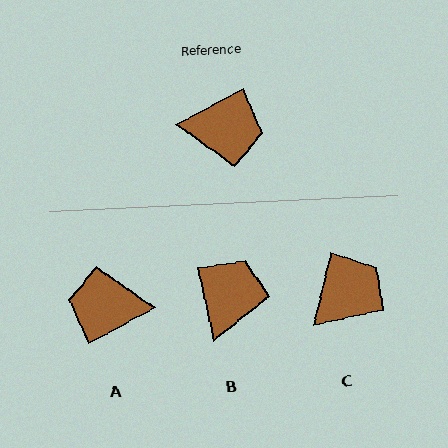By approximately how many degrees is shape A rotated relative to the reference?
Approximately 179 degrees clockwise.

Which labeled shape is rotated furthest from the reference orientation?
A, about 179 degrees away.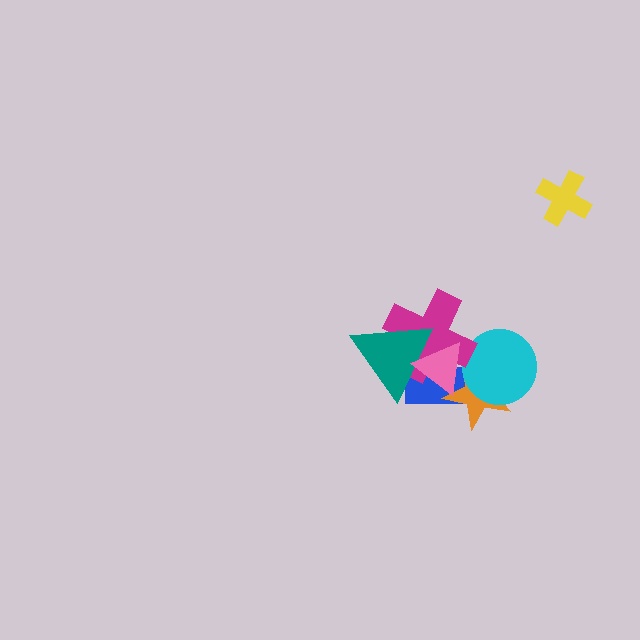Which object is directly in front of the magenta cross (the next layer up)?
The teal triangle is directly in front of the magenta cross.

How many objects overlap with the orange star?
3 objects overlap with the orange star.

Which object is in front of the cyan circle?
The pink triangle is in front of the cyan circle.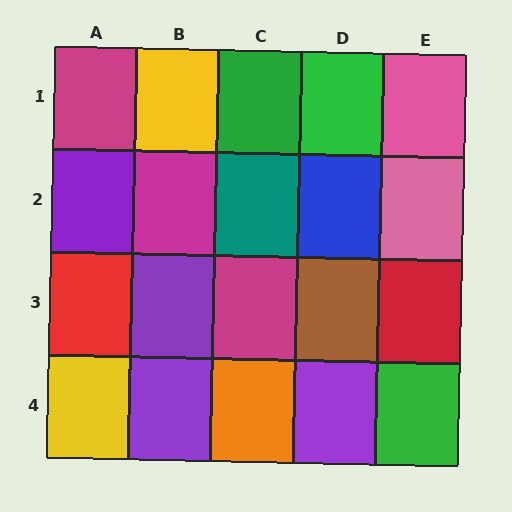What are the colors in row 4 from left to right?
Yellow, purple, orange, purple, green.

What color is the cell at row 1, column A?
Magenta.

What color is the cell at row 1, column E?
Pink.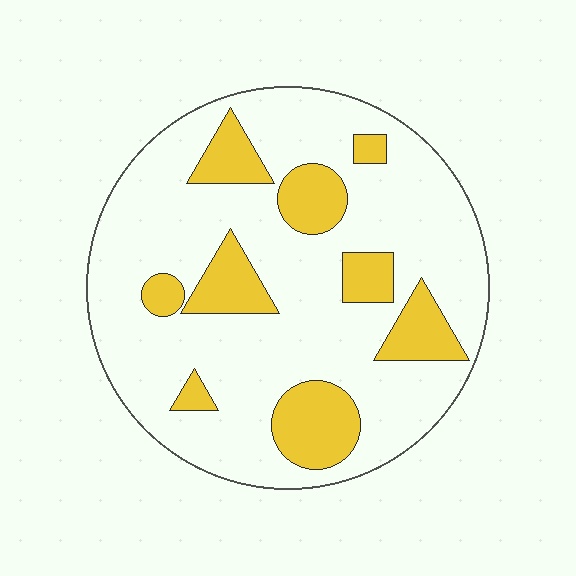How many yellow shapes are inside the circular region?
9.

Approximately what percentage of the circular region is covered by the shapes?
Approximately 20%.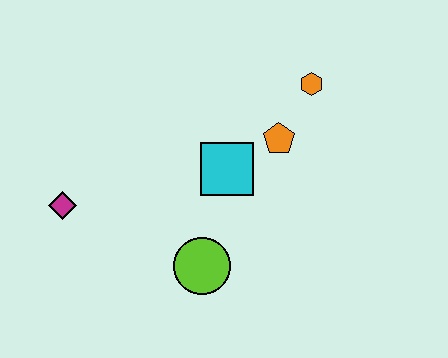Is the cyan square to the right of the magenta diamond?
Yes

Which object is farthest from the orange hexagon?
The magenta diamond is farthest from the orange hexagon.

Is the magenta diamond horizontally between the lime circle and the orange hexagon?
No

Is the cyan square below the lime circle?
No